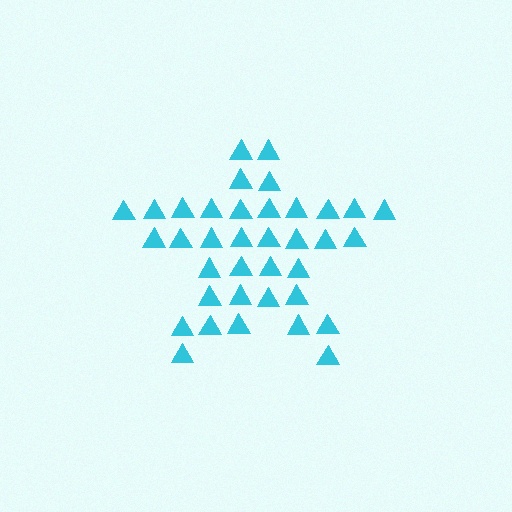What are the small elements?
The small elements are triangles.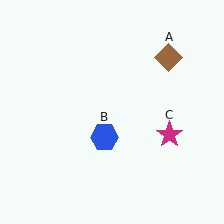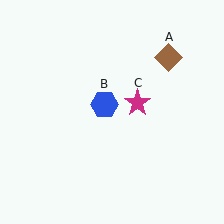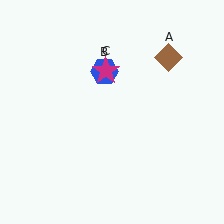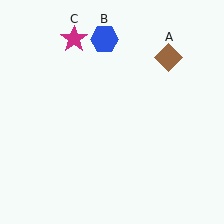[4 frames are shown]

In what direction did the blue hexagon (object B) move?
The blue hexagon (object B) moved up.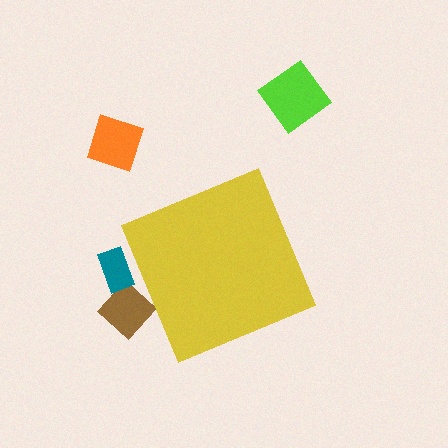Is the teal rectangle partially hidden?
Yes, the teal rectangle is partially hidden behind the yellow diamond.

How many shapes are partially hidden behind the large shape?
2 shapes are partially hidden.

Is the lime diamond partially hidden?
No, the lime diamond is fully visible.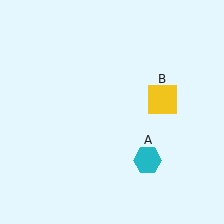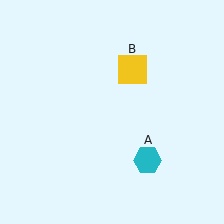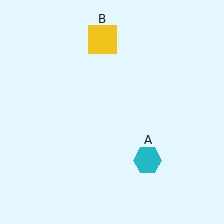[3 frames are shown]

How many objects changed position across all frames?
1 object changed position: yellow square (object B).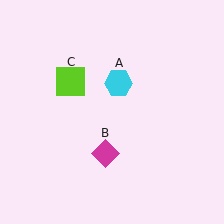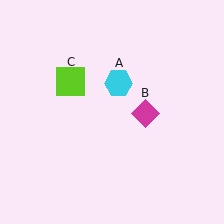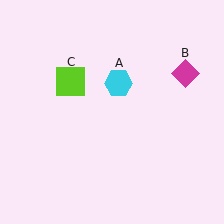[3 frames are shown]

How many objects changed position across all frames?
1 object changed position: magenta diamond (object B).